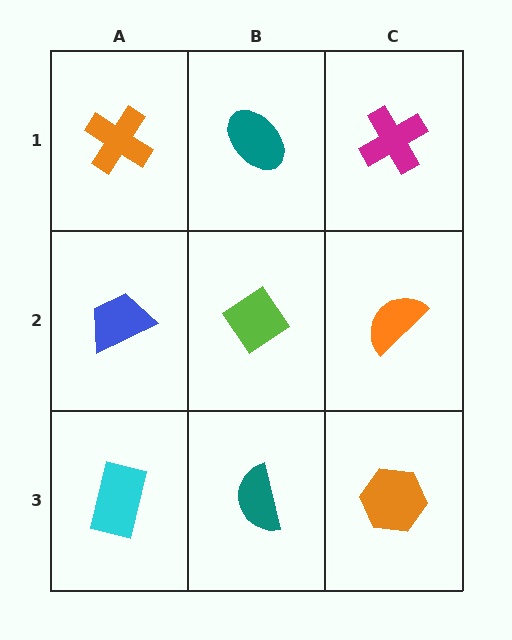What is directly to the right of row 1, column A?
A teal ellipse.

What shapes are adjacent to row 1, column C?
An orange semicircle (row 2, column C), a teal ellipse (row 1, column B).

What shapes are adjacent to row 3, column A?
A blue trapezoid (row 2, column A), a teal semicircle (row 3, column B).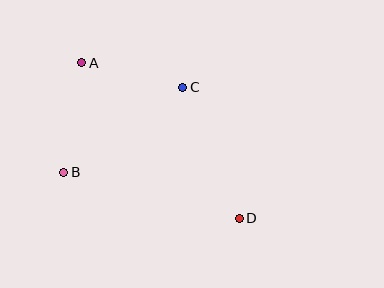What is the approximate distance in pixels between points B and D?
The distance between B and D is approximately 181 pixels.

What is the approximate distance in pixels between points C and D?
The distance between C and D is approximately 143 pixels.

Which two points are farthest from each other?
Points A and D are farthest from each other.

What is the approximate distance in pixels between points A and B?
The distance between A and B is approximately 111 pixels.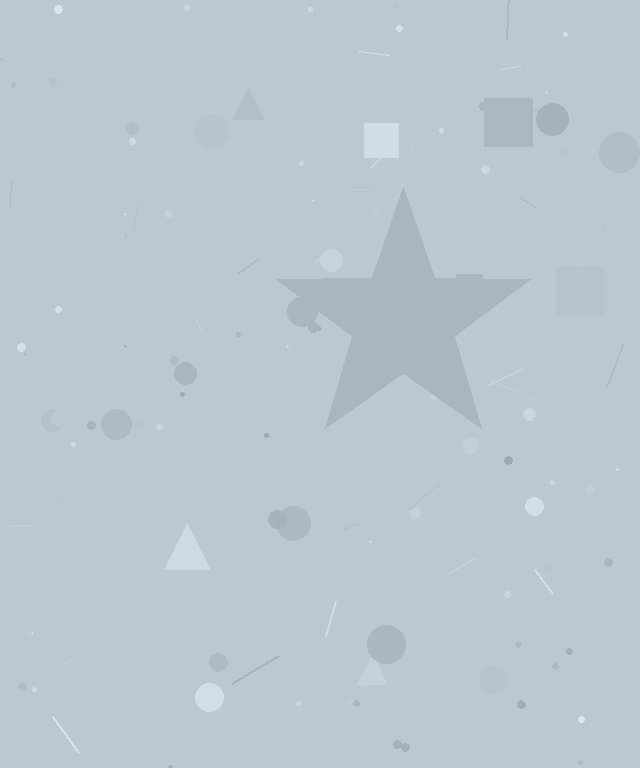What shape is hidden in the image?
A star is hidden in the image.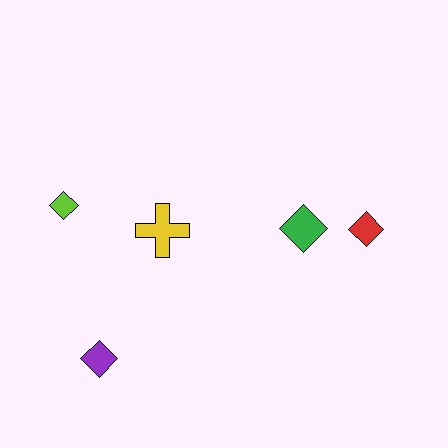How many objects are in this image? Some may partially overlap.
There are 5 objects.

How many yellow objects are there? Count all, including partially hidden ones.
There is 1 yellow object.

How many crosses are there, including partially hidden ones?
There is 1 cross.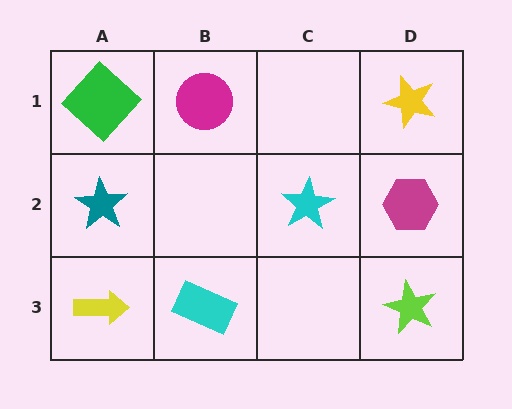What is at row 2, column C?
A cyan star.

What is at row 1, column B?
A magenta circle.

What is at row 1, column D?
A yellow star.